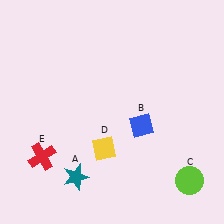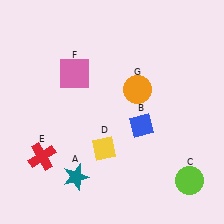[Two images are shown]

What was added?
A pink square (F), an orange circle (G) were added in Image 2.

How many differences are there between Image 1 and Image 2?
There are 2 differences between the two images.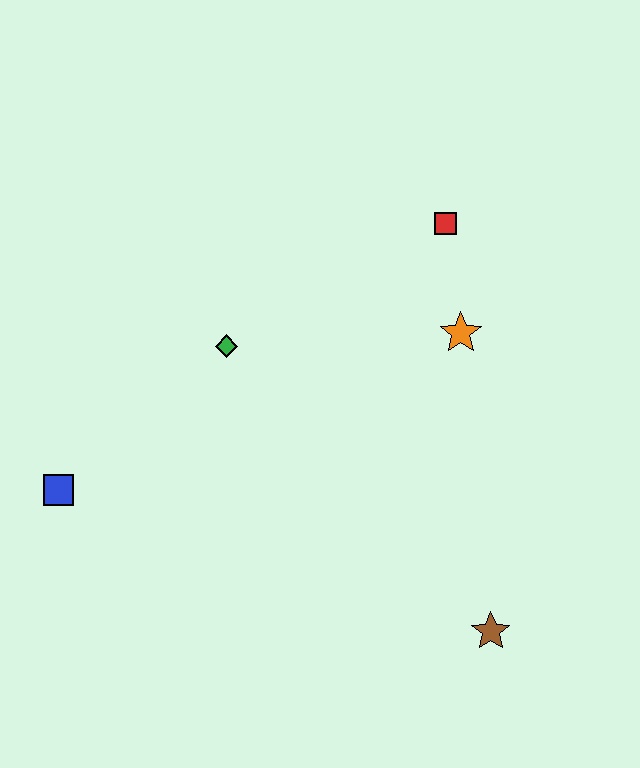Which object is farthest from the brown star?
The blue square is farthest from the brown star.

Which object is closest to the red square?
The orange star is closest to the red square.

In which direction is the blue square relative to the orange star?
The blue square is to the left of the orange star.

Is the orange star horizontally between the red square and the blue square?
No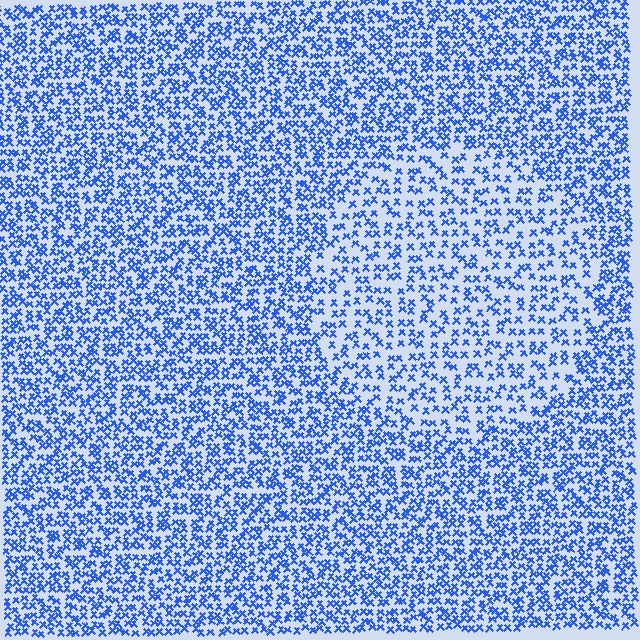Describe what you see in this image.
The image contains small blue elements arranged at two different densities. A circle-shaped region is visible where the elements are less densely packed than the surrounding area.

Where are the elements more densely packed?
The elements are more densely packed outside the circle boundary.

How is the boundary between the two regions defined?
The boundary is defined by a change in element density (approximately 1.7x ratio). All elements are the same color, size, and shape.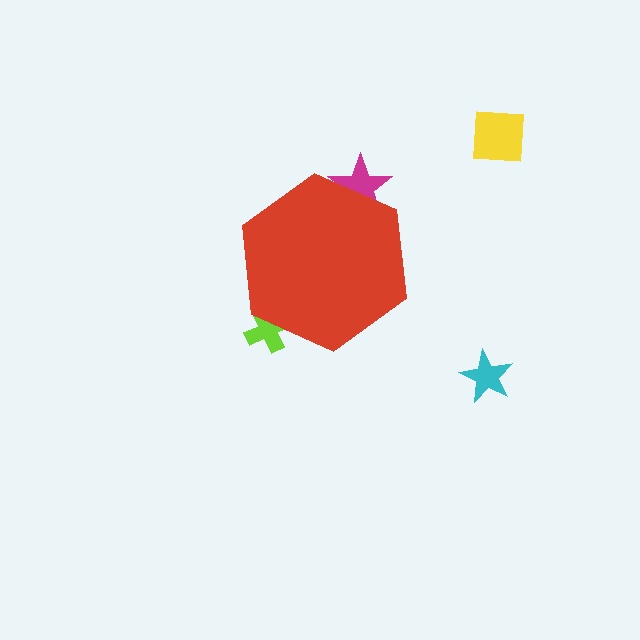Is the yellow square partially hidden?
No, the yellow square is fully visible.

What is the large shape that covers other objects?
A red hexagon.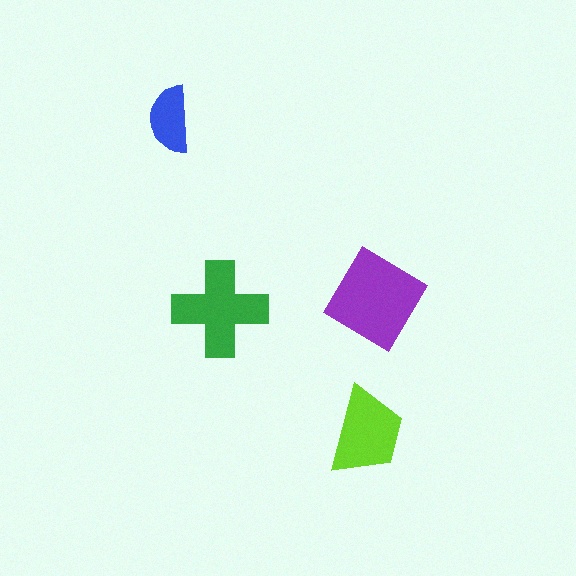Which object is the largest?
The purple diamond.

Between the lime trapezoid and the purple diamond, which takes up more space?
The purple diamond.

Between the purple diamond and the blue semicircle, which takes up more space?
The purple diamond.